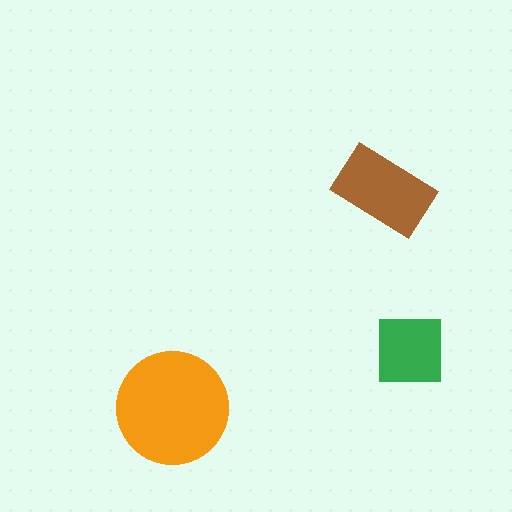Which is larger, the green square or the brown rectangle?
The brown rectangle.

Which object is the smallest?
The green square.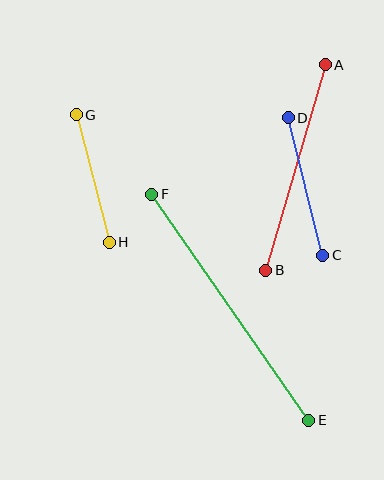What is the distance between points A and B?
The distance is approximately 214 pixels.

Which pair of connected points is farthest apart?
Points E and F are farthest apart.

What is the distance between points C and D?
The distance is approximately 142 pixels.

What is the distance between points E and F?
The distance is approximately 275 pixels.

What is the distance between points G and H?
The distance is approximately 132 pixels.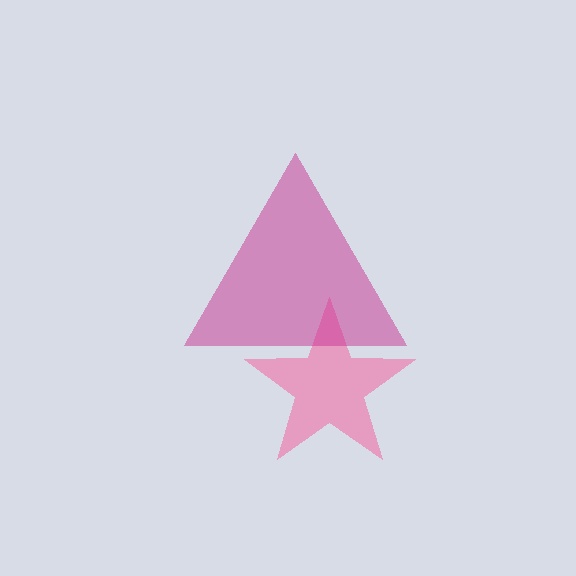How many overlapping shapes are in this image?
There are 2 overlapping shapes in the image.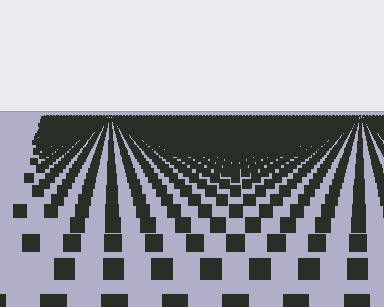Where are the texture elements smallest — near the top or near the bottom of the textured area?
Near the top.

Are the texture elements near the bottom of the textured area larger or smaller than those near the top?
Larger. Near the bottom, elements are closer to the viewer and appear at a bigger on-screen size.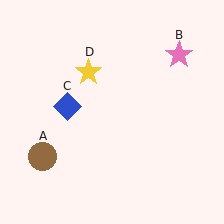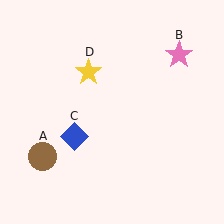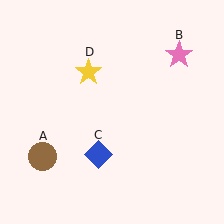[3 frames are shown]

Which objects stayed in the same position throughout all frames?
Brown circle (object A) and pink star (object B) and yellow star (object D) remained stationary.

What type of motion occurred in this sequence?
The blue diamond (object C) rotated counterclockwise around the center of the scene.